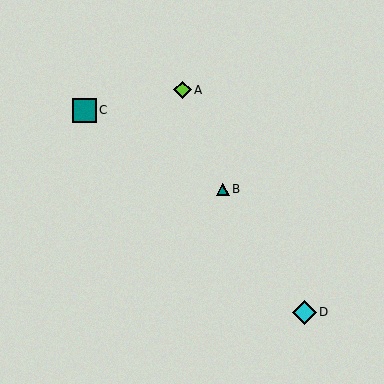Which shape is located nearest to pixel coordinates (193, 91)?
The lime diamond (labeled A) at (183, 90) is nearest to that location.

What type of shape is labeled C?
Shape C is a teal square.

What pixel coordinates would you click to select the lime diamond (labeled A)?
Click at (183, 90) to select the lime diamond A.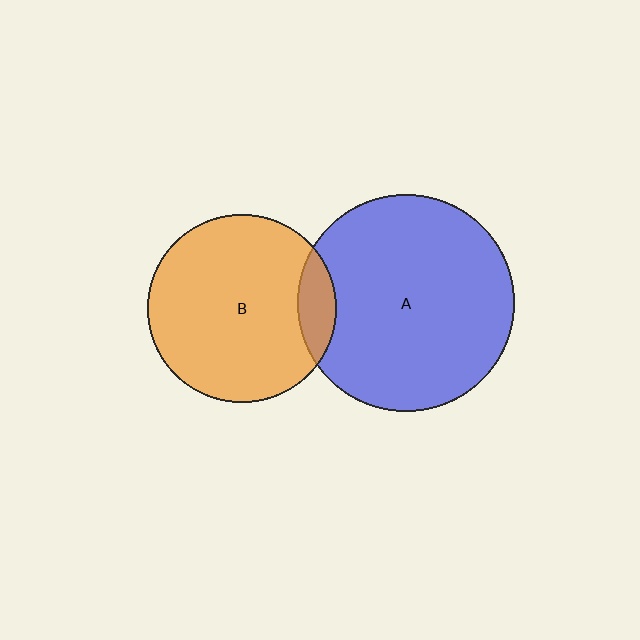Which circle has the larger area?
Circle A (blue).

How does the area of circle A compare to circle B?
Approximately 1.3 times.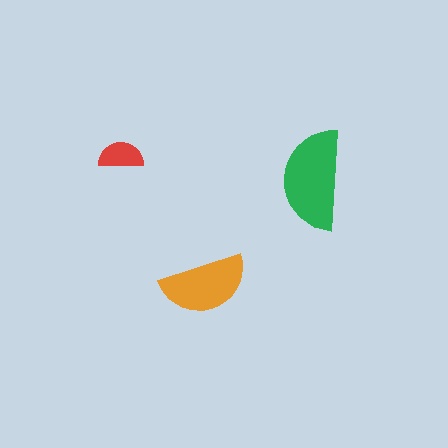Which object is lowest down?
The orange semicircle is bottommost.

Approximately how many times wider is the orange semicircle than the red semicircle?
About 2 times wider.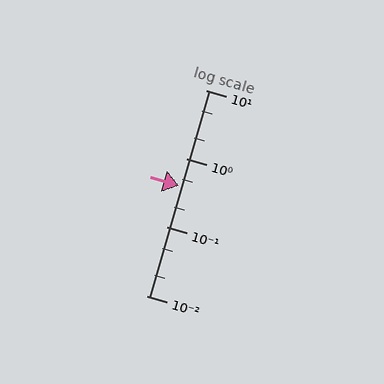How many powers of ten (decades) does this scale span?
The scale spans 3 decades, from 0.01 to 10.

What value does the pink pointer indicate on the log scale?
The pointer indicates approximately 0.4.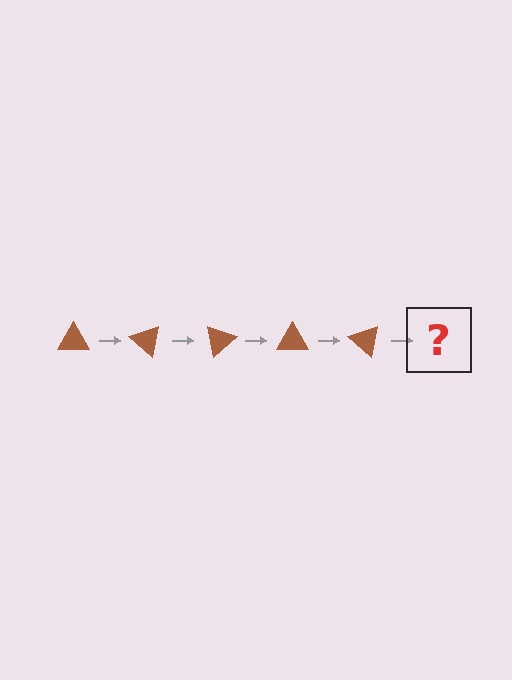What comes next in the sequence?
The next element should be a brown triangle rotated 200 degrees.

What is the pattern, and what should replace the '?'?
The pattern is that the triangle rotates 40 degrees each step. The '?' should be a brown triangle rotated 200 degrees.